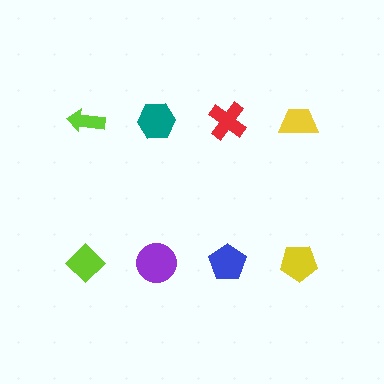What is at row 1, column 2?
A teal hexagon.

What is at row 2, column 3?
A blue pentagon.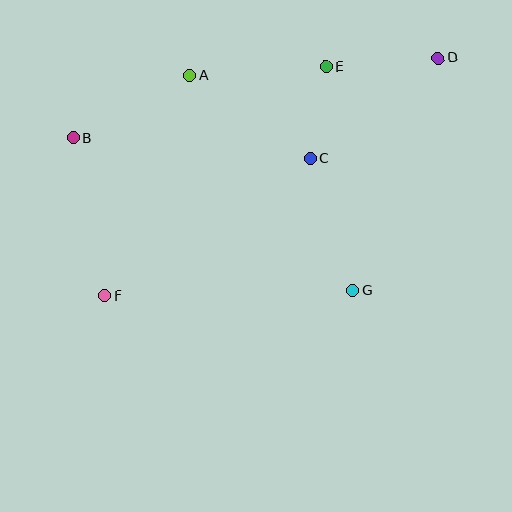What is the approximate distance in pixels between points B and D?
The distance between B and D is approximately 374 pixels.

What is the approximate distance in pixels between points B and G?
The distance between B and G is approximately 319 pixels.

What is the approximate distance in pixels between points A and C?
The distance between A and C is approximately 147 pixels.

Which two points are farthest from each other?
Points D and F are farthest from each other.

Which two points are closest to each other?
Points C and E are closest to each other.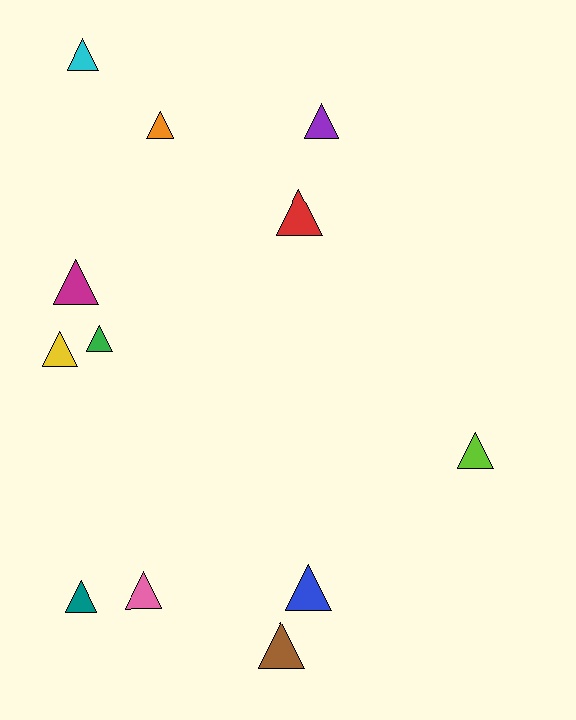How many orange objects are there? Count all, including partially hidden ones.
There is 1 orange object.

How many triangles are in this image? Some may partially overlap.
There are 12 triangles.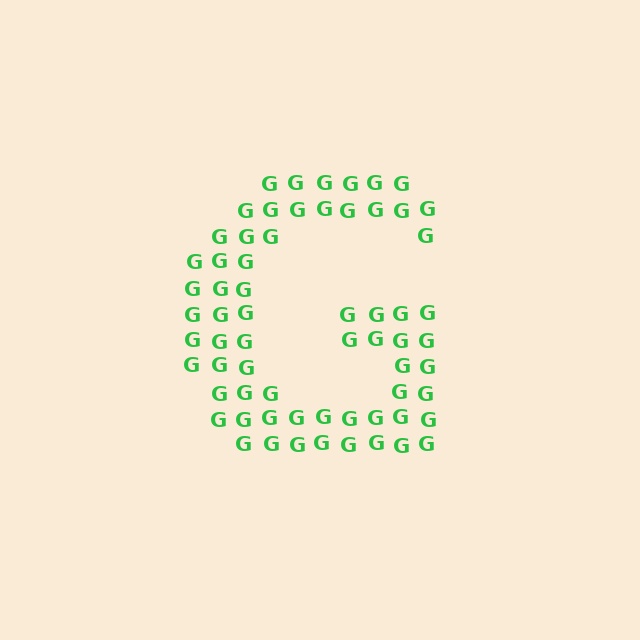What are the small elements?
The small elements are letter G's.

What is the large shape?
The large shape is the letter G.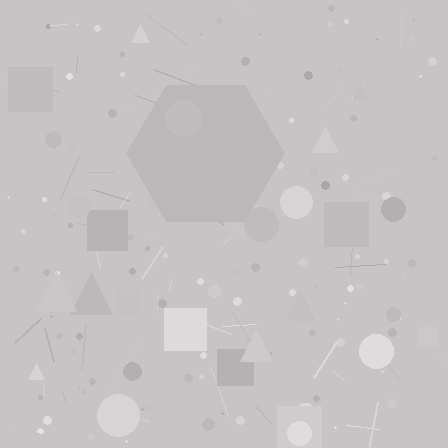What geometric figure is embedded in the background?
A hexagon is embedded in the background.